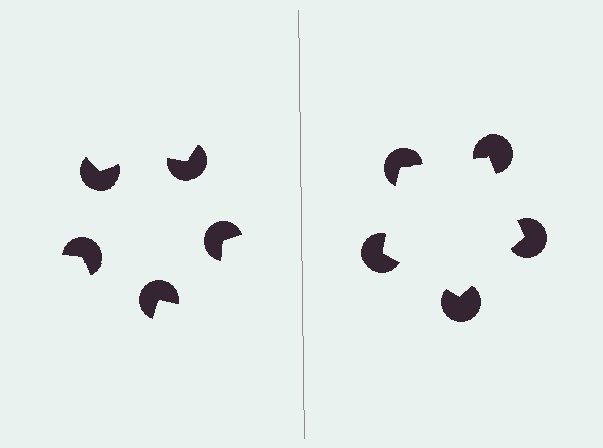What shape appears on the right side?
An illusory pentagon.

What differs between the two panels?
The pac-man discs are positioned identically on both sides; only the wedge orientations differ. On the right they align to a pentagon; on the left they are misaligned.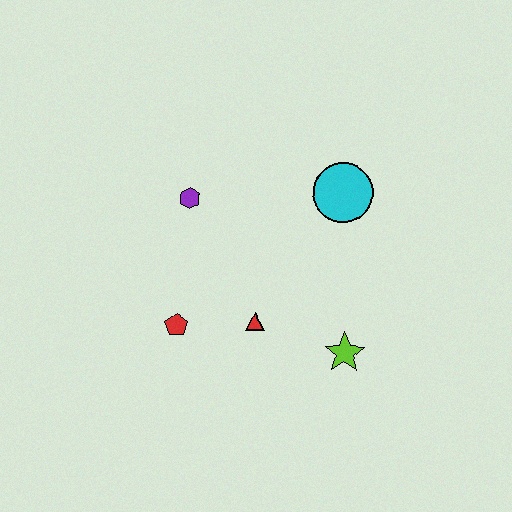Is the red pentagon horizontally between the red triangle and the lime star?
No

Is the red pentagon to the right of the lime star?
No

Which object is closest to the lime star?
The red triangle is closest to the lime star.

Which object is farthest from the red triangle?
The cyan circle is farthest from the red triangle.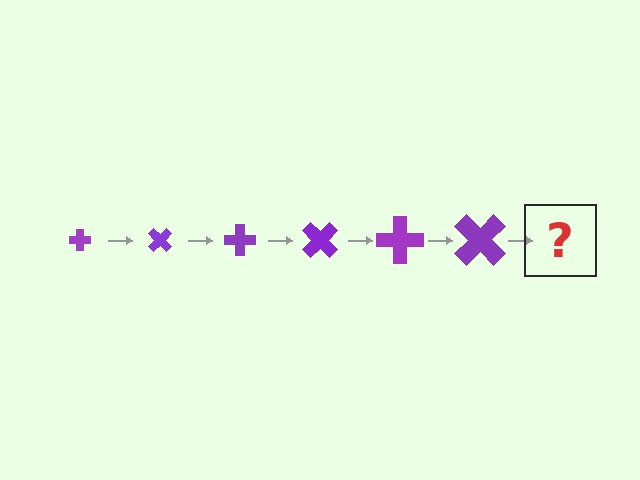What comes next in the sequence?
The next element should be a cross, larger than the previous one and rotated 270 degrees from the start.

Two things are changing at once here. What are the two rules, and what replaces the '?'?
The two rules are that the cross grows larger each step and it rotates 45 degrees each step. The '?' should be a cross, larger than the previous one and rotated 270 degrees from the start.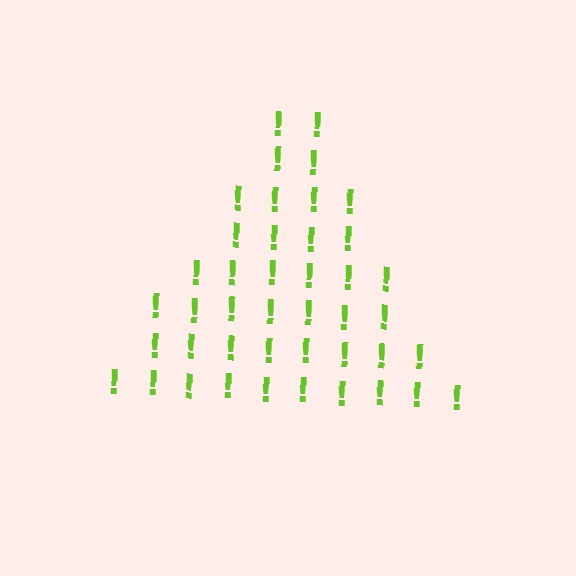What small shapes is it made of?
It is made of small exclamation marks.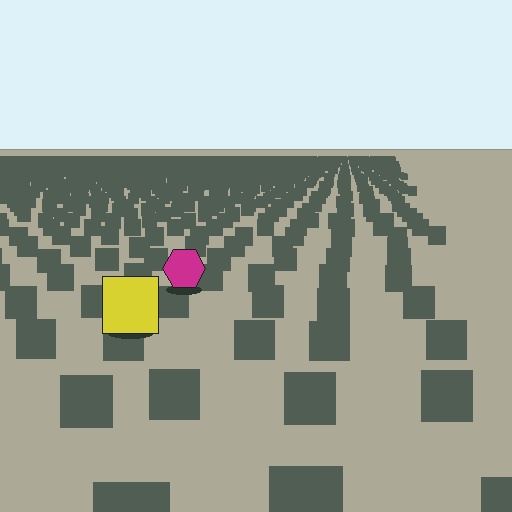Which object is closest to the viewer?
The yellow square is closest. The texture marks near it are larger and more spread out.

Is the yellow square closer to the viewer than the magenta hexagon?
Yes. The yellow square is closer — you can tell from the texture gradient: the ground texture is coarser near it.